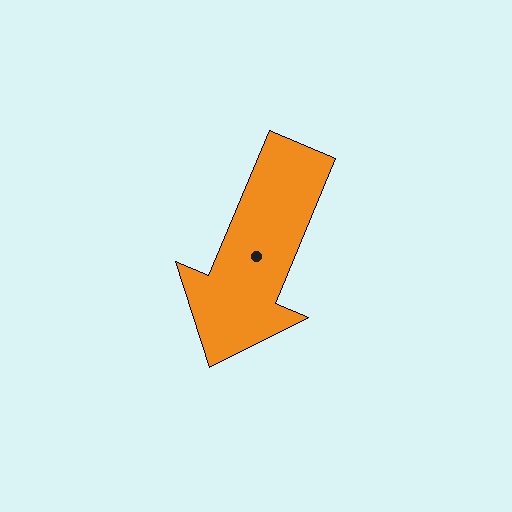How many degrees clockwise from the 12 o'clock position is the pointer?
Approximately 203 degrees.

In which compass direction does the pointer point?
Southwest.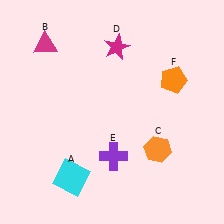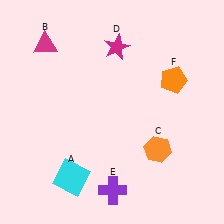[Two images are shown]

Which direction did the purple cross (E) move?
The purple cross (E) moved down.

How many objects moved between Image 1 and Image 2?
1 object moved between the two images.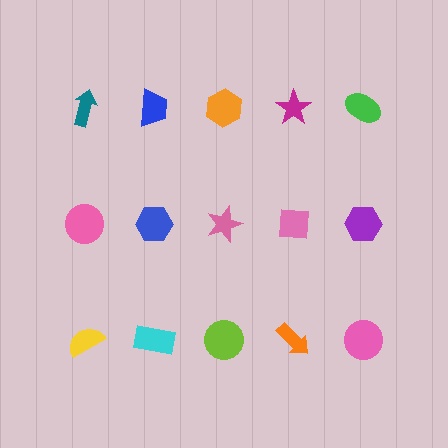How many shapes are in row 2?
5 shapes.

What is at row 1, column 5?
A green ellipse.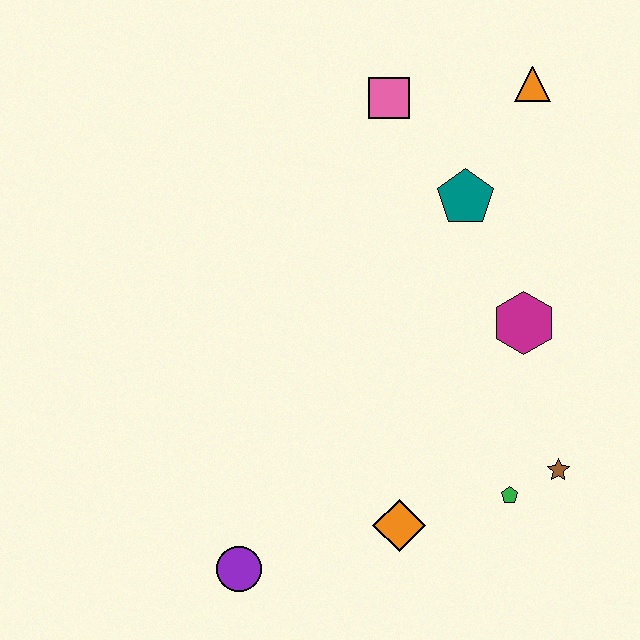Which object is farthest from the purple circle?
The orange triangle is farthest from the purple circle.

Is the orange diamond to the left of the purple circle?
No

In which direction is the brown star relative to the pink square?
The brown star is below the pink square.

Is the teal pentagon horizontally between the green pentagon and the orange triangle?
No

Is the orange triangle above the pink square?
Yes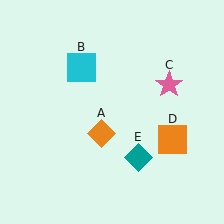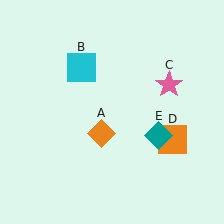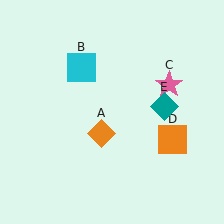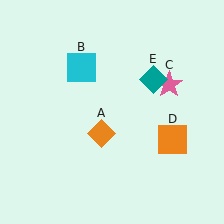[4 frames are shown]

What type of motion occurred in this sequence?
The teal diamond (object E) rotated counterclockwise around the center of the scene.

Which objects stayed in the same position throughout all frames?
Orange diamond (object A) and cyan square (object B) and pink star (object C) and orange square (object D) remained stationary.